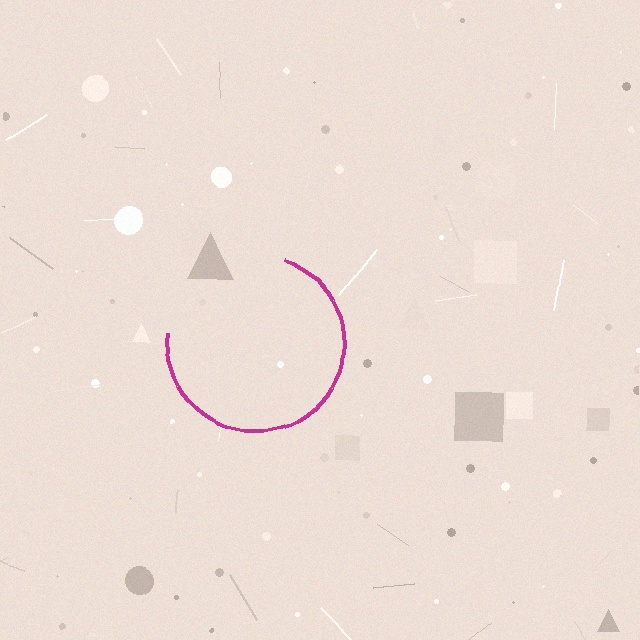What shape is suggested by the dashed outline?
The dashed outline suggests a circle.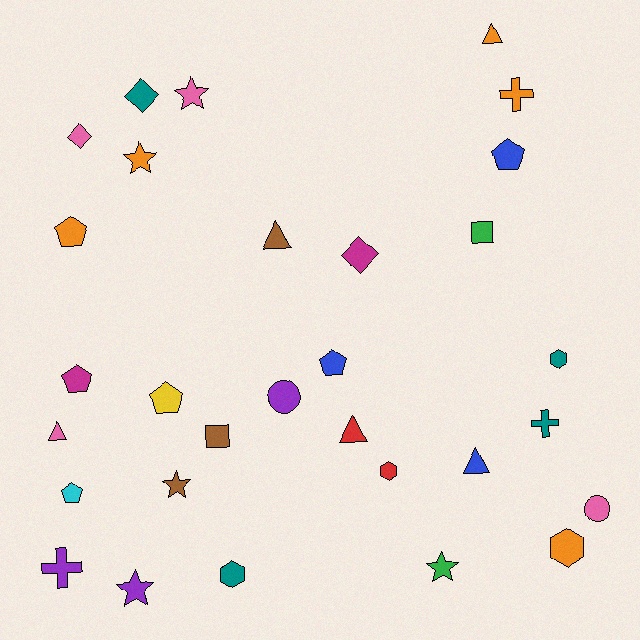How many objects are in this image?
There are 30 objects.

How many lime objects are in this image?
There are no lime objects.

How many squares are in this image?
There are 2 squares.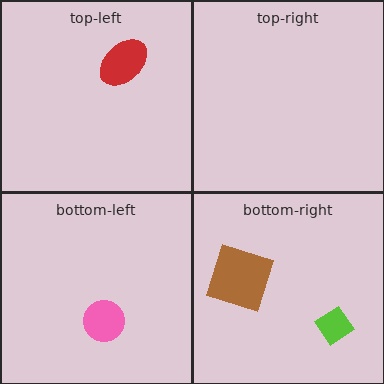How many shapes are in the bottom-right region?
2.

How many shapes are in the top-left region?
1.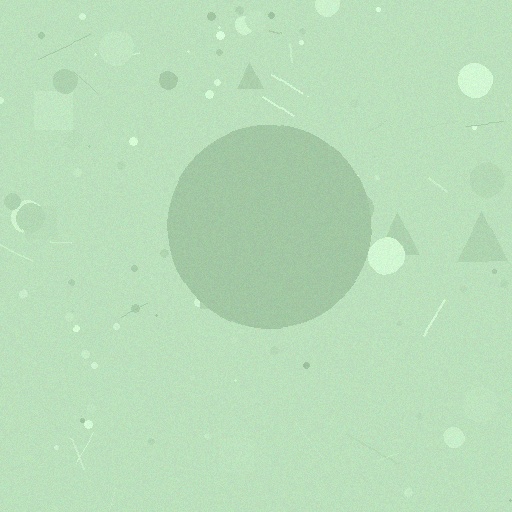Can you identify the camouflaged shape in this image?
The camouflaged shape is a circle.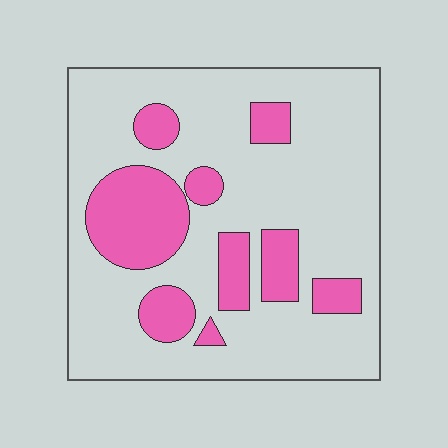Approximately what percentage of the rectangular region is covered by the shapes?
Approximately 25%.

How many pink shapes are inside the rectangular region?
9.